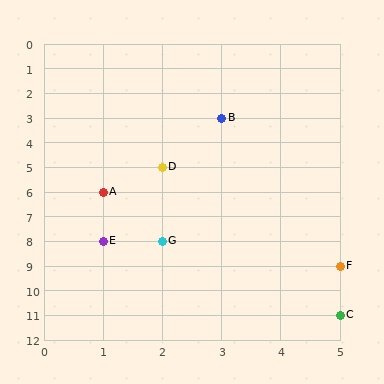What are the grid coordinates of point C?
Point C is at grid coordinates (5, 11).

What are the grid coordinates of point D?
Point D is at grid coordinates (2, 5).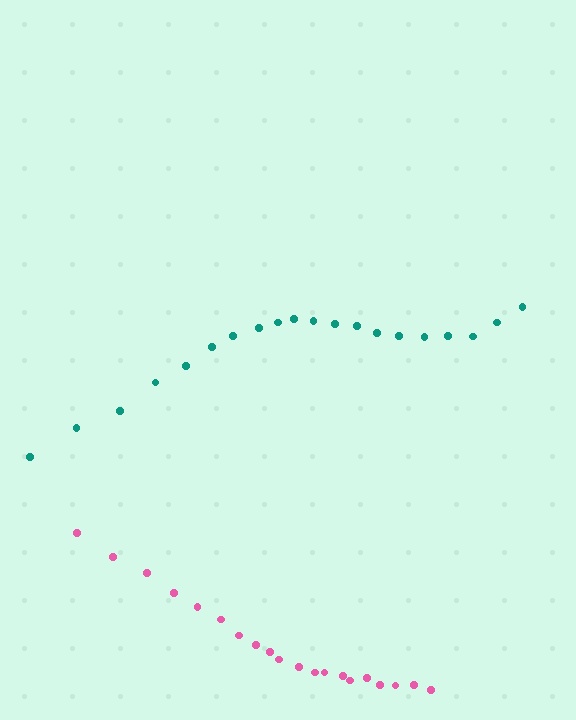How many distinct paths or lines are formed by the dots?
There are 2 distinct paths.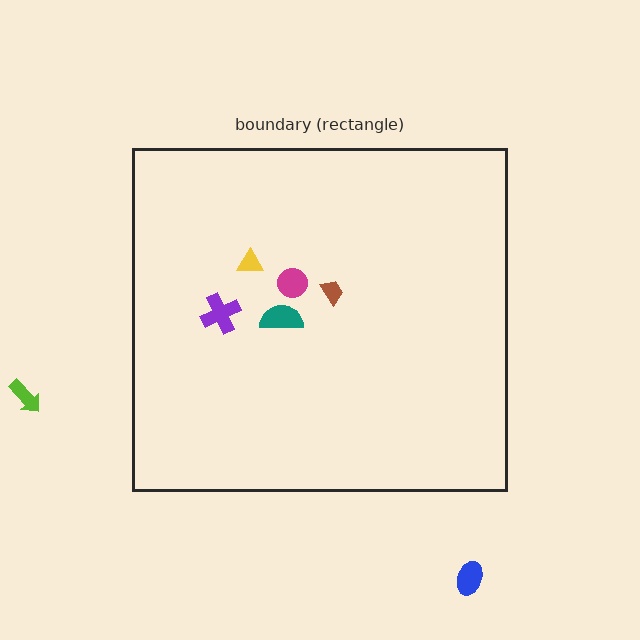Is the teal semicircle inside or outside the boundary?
Inside.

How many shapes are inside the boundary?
5 inside, 2 outside.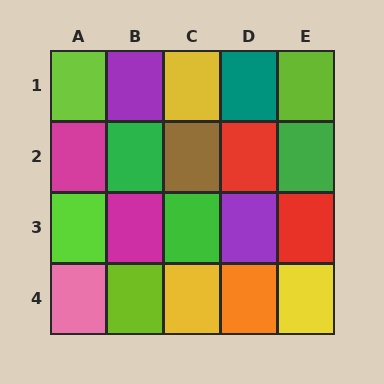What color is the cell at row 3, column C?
Green.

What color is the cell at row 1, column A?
Lime.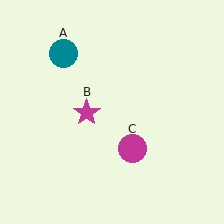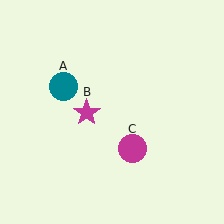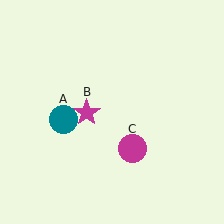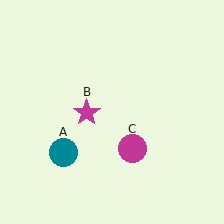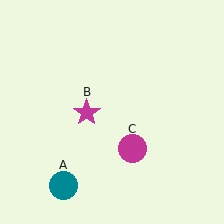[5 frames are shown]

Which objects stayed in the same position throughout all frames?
Magenta star (object B) and magenta circle (object C) remained stationary.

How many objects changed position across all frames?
1 object changed position: teal circle (object A).